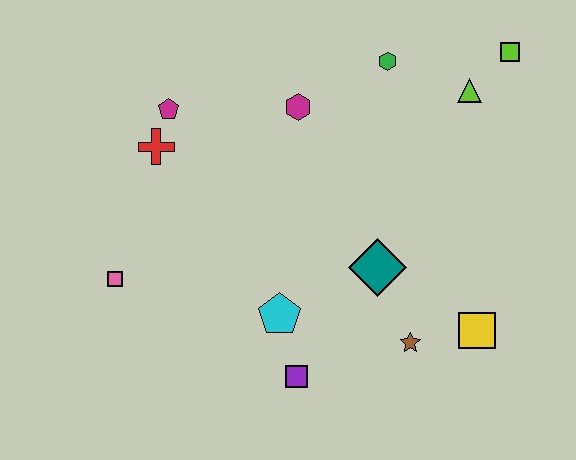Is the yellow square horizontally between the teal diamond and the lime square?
Yes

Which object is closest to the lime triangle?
The lime square is closest to the lime triangle.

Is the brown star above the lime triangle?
No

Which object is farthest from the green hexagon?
The pink square is farthest from the green hexagon.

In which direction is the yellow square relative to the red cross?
The yellow square is to the right of the red cross.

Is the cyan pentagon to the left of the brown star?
Yes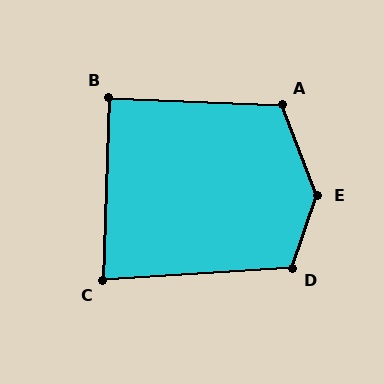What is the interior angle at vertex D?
Approximately 113 degrees (obtuse).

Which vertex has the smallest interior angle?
C, at approximately 84 degrees.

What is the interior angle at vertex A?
Approximately 113 degrees (obtuse).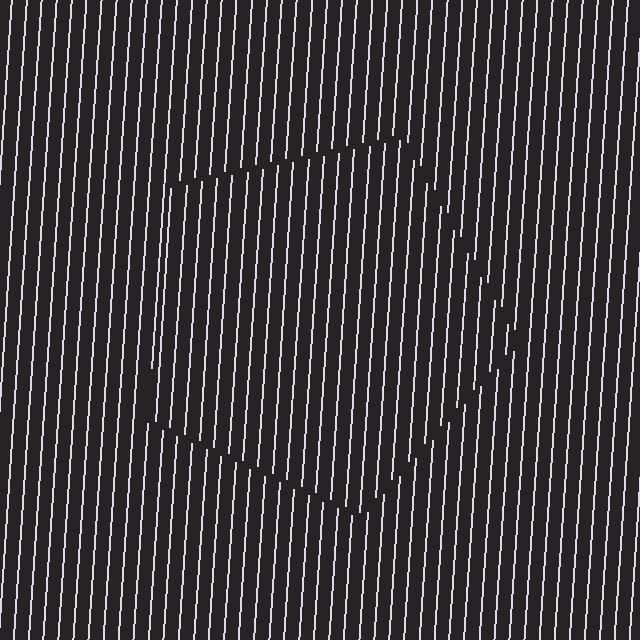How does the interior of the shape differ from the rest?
The interior of the shape contains the same grating, shifted by half a period — the contour is defined by the phase discontinuity where line-ends from the inner and outer gratings abut.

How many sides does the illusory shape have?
5 sides — the line-ends trace a pentagon.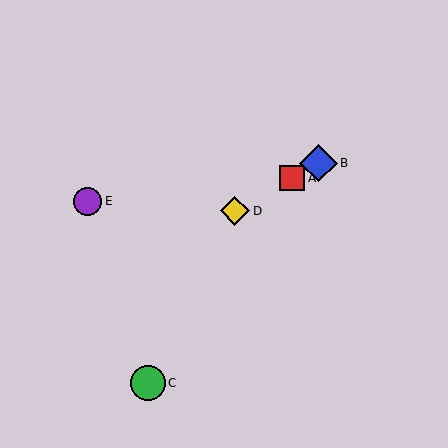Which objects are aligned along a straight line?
Objects A, B, D are aligned along a straight line.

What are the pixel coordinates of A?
Object A is at (292, 178).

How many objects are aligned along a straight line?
3 objects (A, B, D) are aligned along a straight line.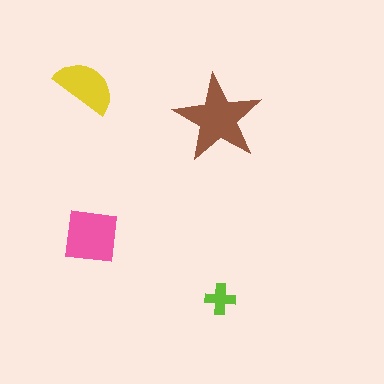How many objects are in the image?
There are 4 objects in the image.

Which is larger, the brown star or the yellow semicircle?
The brown star.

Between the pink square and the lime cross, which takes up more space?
The pink square.